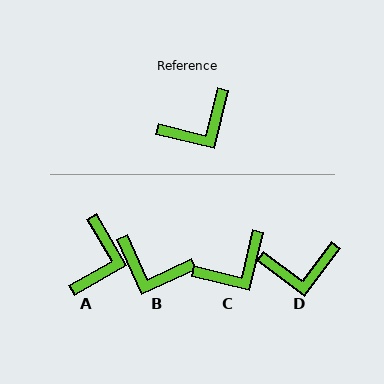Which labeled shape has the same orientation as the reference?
C.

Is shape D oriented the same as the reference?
No, it is off by about 24 degrees.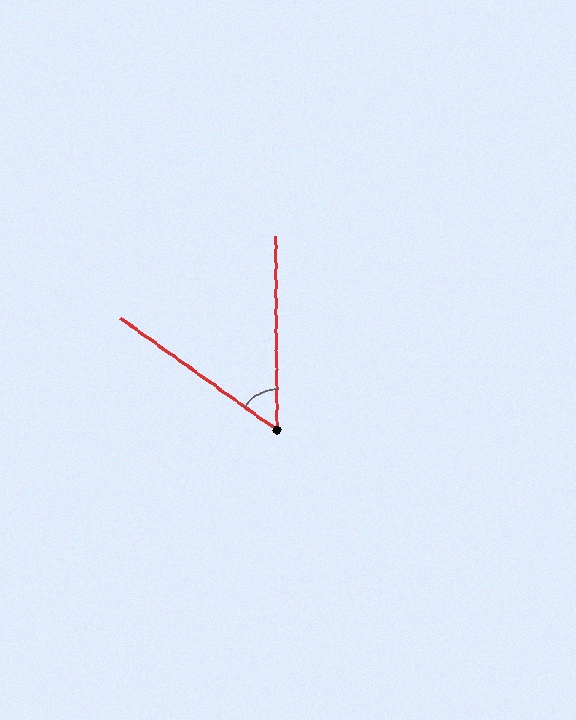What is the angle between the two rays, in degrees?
Approximately 54 degrees.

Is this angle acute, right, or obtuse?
It is acute.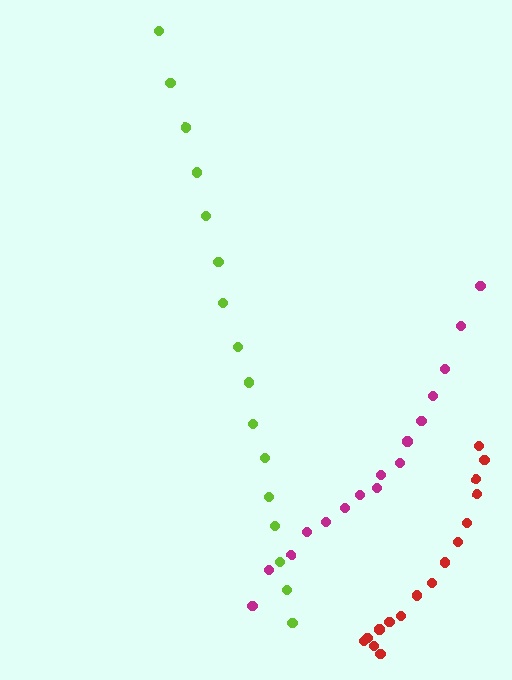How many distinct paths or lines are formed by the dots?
There are 3 distinct paths.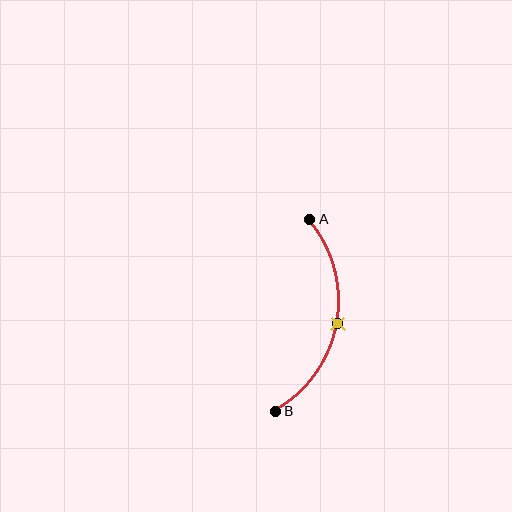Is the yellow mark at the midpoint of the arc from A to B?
Yes. The yellow mark lies on the arc at equal arc-length from both A and B — it is the arc midpoint.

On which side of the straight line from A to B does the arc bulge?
The arc bulges to the right of the straight line connecting A and B.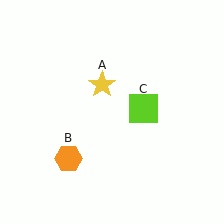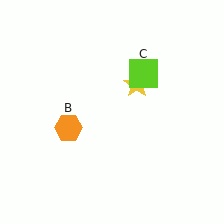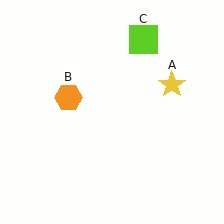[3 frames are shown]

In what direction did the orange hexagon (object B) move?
The orange hexagon (object B) moved up.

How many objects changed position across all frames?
3 objects changed position: yellow star (object A), orange hexagon (object B), lime square (object C).